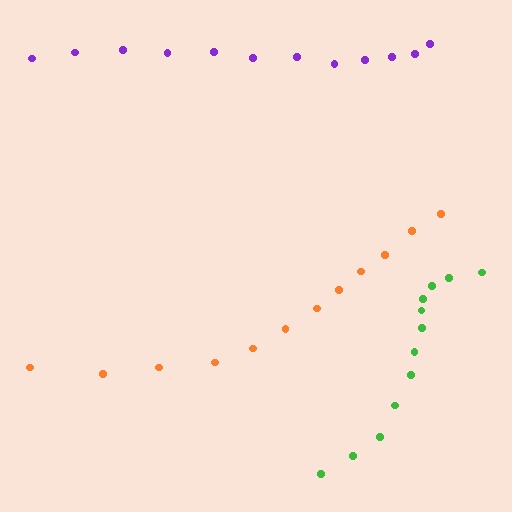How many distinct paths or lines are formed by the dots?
There are 3 distinct paths.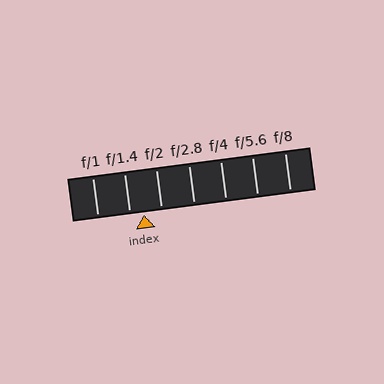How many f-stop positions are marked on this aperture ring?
There are 7 f-stop positions marked.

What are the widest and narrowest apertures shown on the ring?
The widest aperture shown is f/1 and the narrowest is f/8.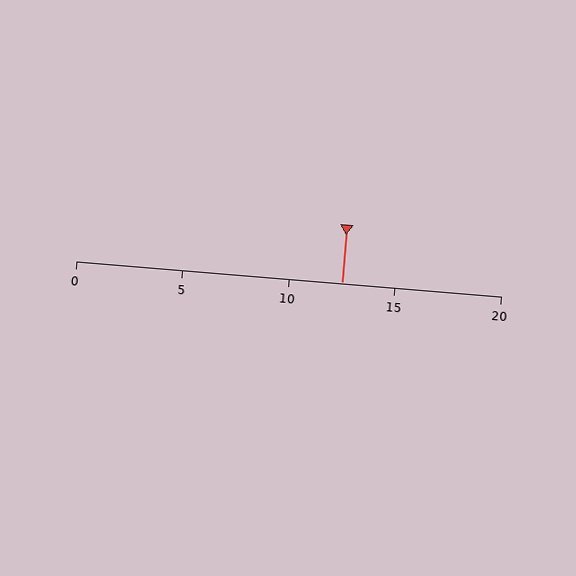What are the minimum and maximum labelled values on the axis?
The axis runs from 0 to 20.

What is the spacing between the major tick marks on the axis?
The major ticks are spaced 5 apart.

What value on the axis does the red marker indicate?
The marker indicates approximately 12.5.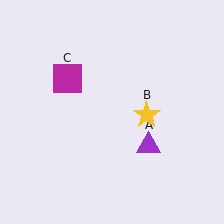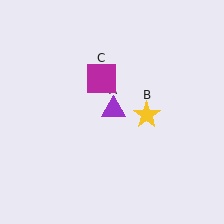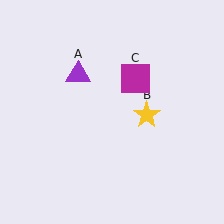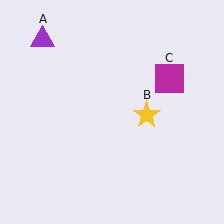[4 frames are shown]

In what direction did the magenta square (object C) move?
The magenta square (object C) moved right.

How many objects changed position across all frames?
2 objects changed position: purple triangle (object A), magenta square (object C).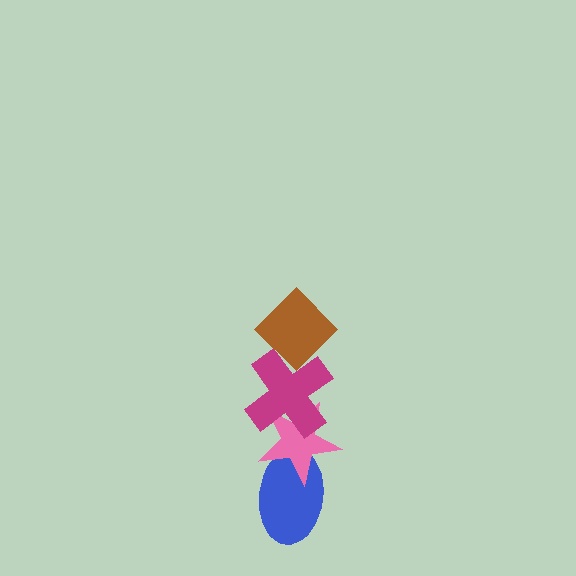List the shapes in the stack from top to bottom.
From top to bottom: the brown diamond, the magenta cross, the pink star, the blue ellipse.